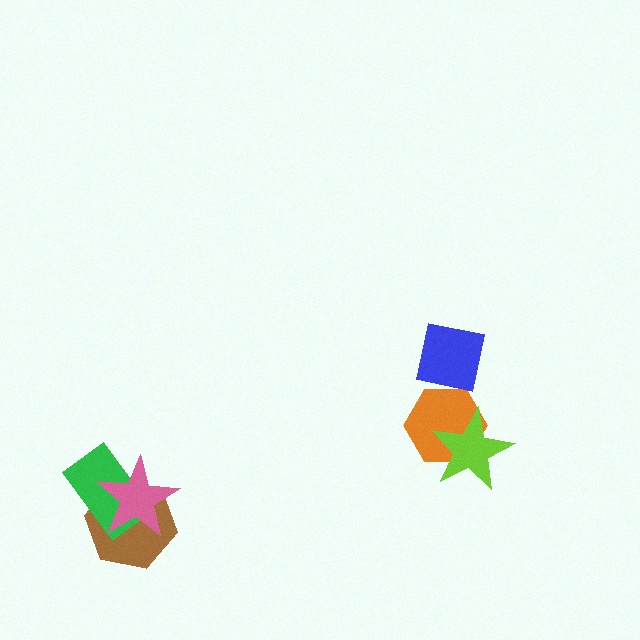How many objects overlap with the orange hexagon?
2 objects overlap with the orange hexagon.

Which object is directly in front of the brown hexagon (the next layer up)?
The green rectangle is directly in front of the brown hexagon.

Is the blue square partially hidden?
No, no other shape covers it.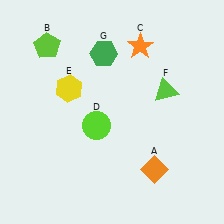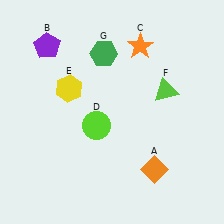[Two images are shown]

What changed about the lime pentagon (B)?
In Image 1, B is lime. In Image 2, it changed to purple.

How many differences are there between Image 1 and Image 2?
There is 1 difference between the two images.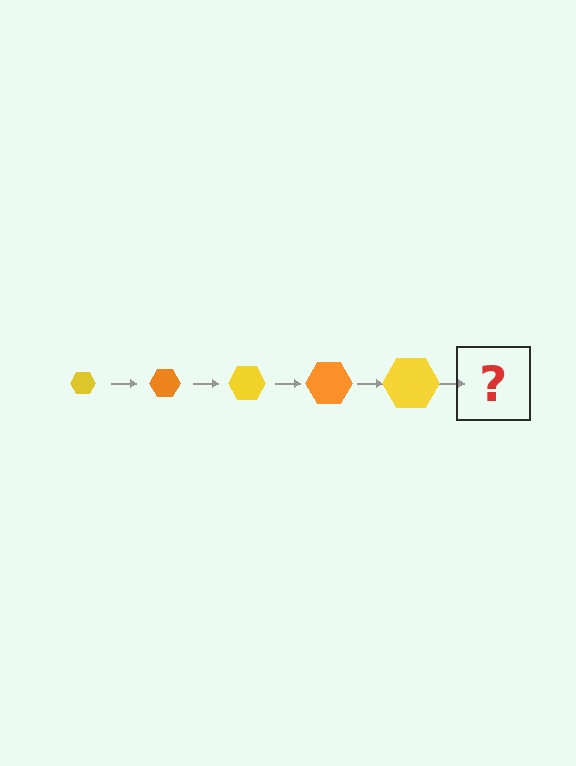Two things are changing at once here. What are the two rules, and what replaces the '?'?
The two rules are that the hexagon grows larger each step and the color cycles through yellow and orange. The '?' should be an orange hexagon, larger than the previous one.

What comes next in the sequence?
The next element should be an orange hexagon, larger than the previous one.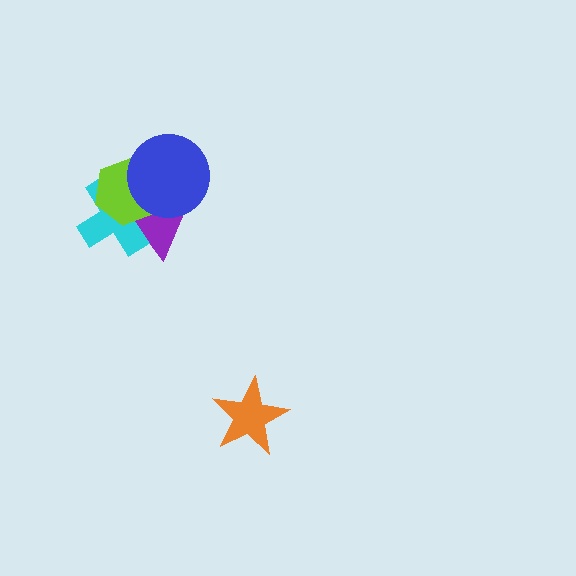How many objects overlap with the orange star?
0 objects overlap with the orange star.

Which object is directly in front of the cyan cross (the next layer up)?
The lime hexagon is directly in front of the cyan cross.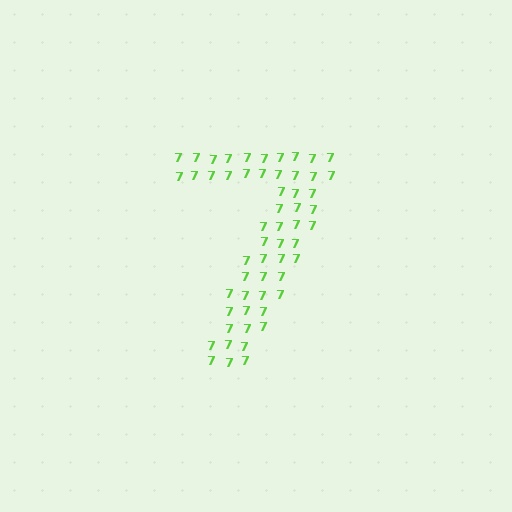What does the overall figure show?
The overall figure shows the digit 7.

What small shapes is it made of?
It is made of small digit 7's.